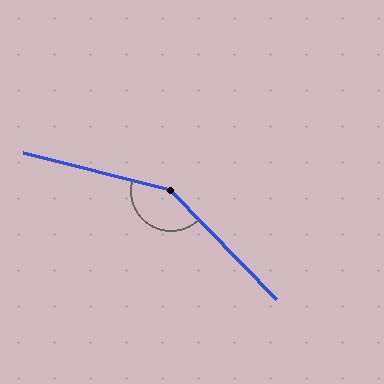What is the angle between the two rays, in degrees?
Approximately 148 degrees.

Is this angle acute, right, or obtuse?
It is obtuse.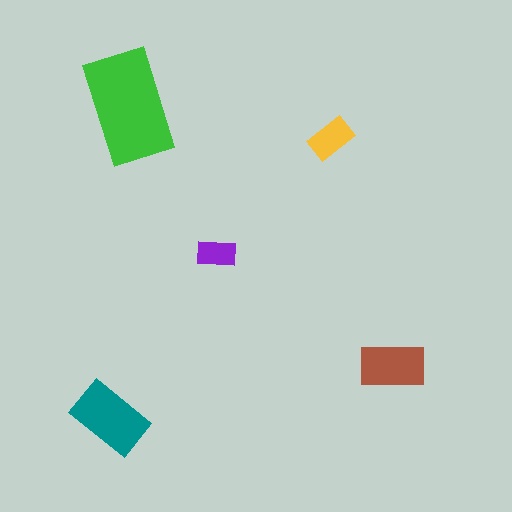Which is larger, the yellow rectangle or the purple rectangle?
The yellow one.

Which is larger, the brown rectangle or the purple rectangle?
The brown one.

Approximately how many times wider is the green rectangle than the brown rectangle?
About 1.5 times wider.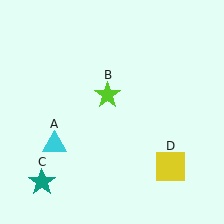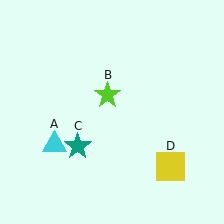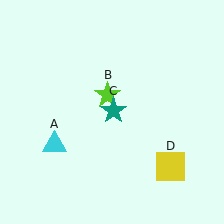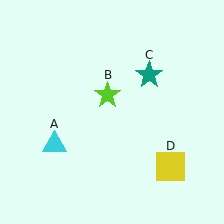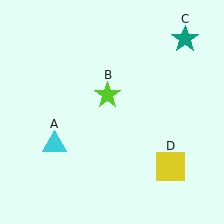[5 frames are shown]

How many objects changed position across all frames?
1 object changed position: teal star (object C).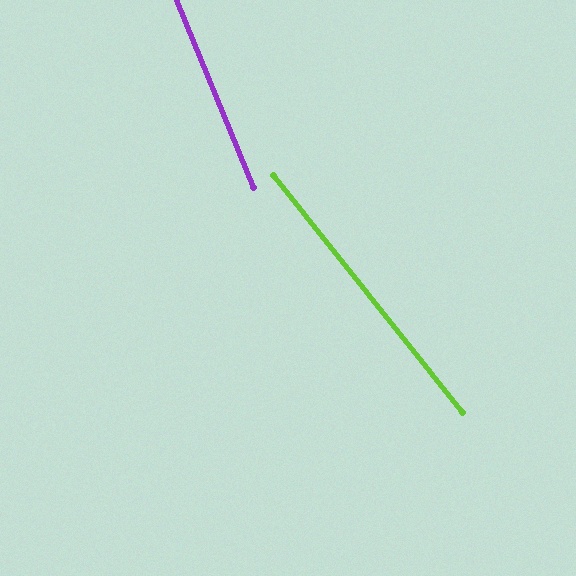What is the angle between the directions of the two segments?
Approximately 16 degrees.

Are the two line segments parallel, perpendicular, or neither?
Neither parallel nor perpendicular — they differ by about 16°.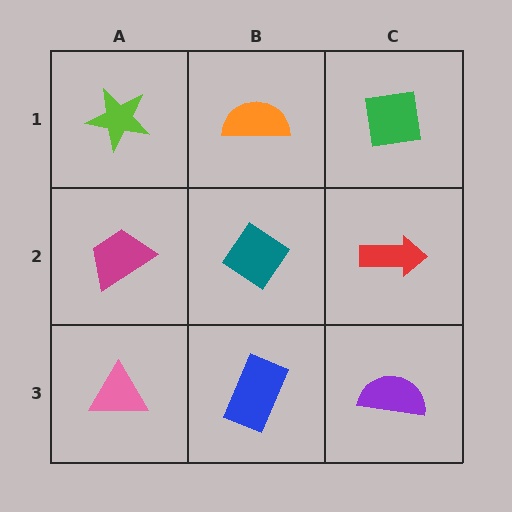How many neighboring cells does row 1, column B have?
3.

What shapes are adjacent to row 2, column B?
An orange semicircle (row 1, column B), a blue rectangle (row 3, column B), a magenta trapezoid (row 2, column A), a red arrow (row 2, column C).